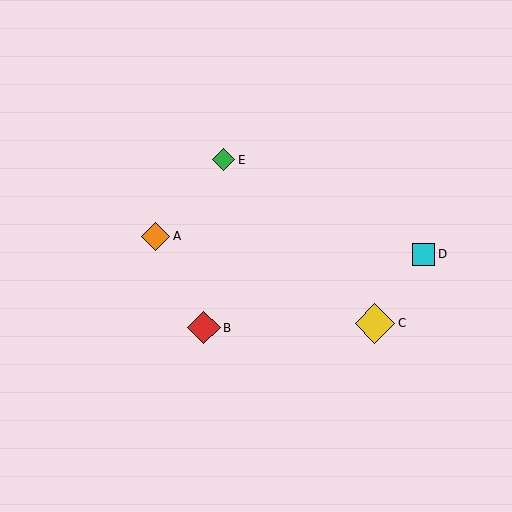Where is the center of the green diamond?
The center of the green diamond is at (224, 160).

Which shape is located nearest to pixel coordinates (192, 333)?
The red diamond (labeled B) at (204, 328) is nearest to that location.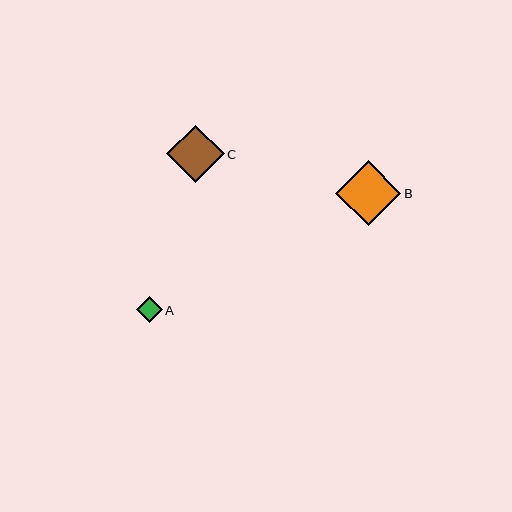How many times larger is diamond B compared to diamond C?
Diamond B is approximately 1.1 times the size of diamond C.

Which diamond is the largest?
Diamond B is the largest with a size of approximately 65 pixels.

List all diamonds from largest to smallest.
From largest to smallest: B, C, A.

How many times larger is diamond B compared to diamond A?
Diamond B is approximately 2.5 times the size of diamond A.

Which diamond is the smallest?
Diamond A is the smallest with a size of approximately 26 pixels.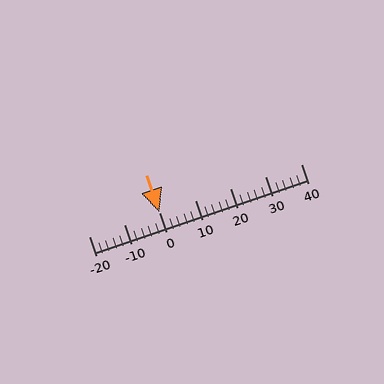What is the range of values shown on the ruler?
The ruler shows values from -20 to 40.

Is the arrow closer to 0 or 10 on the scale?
The arrow is closer to 0.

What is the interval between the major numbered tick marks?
The major tick marks are spaced 10 units apart.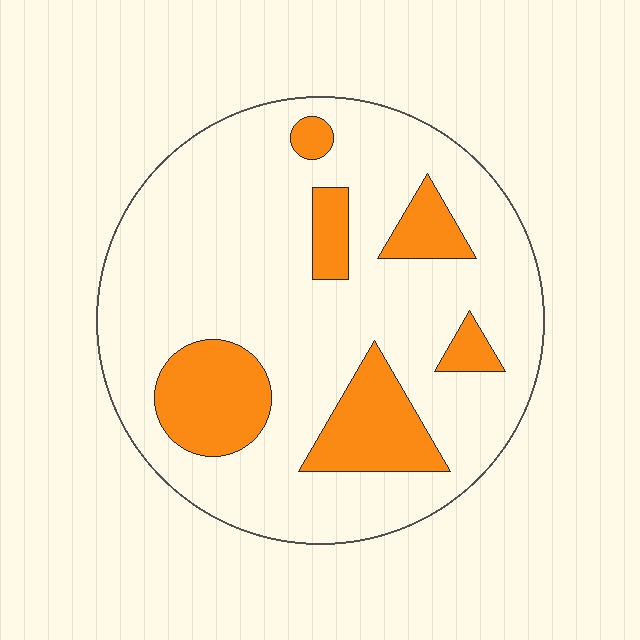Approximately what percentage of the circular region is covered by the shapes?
Approximately 20%.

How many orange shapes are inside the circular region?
6.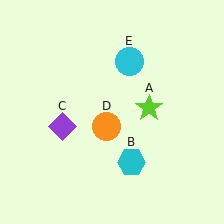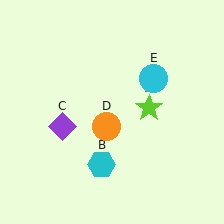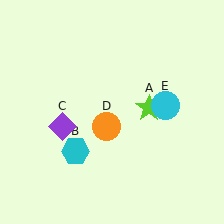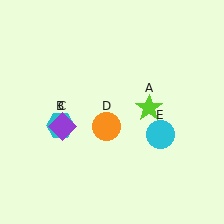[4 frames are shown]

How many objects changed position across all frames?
2 objects changed position: cyan hexagon (object B), cyan circle (object E).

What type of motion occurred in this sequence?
The cyan hexagon (object B), cyan circle (object E) rotated clockwise around the center of the scene.